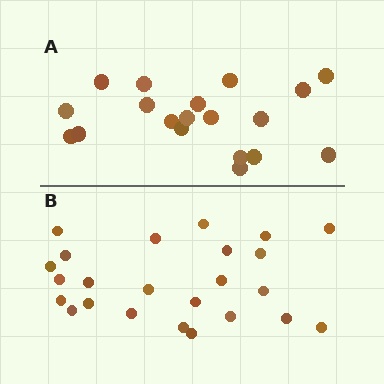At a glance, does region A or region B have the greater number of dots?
Region B (the bottom region) has more dots.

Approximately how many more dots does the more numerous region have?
Region B has about 5 more dots than region A.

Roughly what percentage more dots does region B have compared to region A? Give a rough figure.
About 25% more.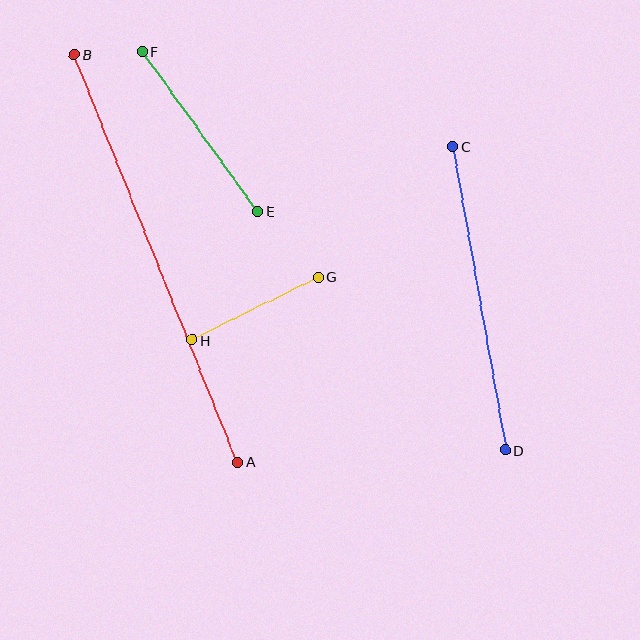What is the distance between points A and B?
The distance is approximately 439 pixels.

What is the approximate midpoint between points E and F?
The midpoint is at approximately (200, 131) pixels.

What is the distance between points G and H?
The distance is approximately 141 pixels.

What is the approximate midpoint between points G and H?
The midpoint is at approximately (255, 309) pixels.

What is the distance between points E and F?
The distance is approximately 197 pixels.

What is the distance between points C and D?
The distance is approximately 308 pixels.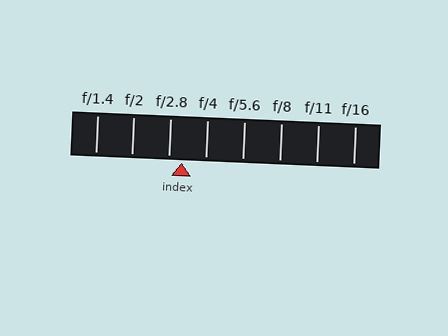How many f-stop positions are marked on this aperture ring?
There are 8 f-stop positions marked.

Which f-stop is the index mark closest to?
The index mark is closest to f/2.8.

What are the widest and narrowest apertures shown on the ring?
The widest aperture shown is f/1.4 and the narrowest is f/16.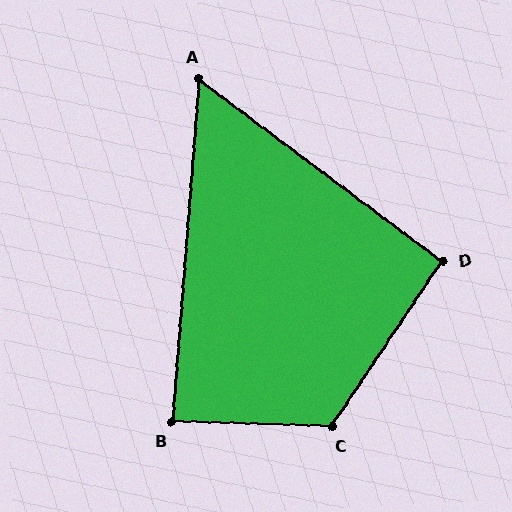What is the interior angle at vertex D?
Approximately 93 degrees (approximately right).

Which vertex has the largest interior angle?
C, at approximately 122 degrees.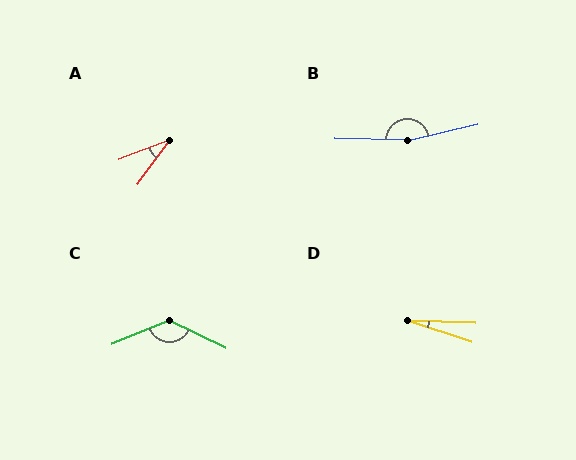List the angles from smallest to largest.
D (17°), A (33°), C (132°), B (166°).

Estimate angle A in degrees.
Approximately 33 degrees.